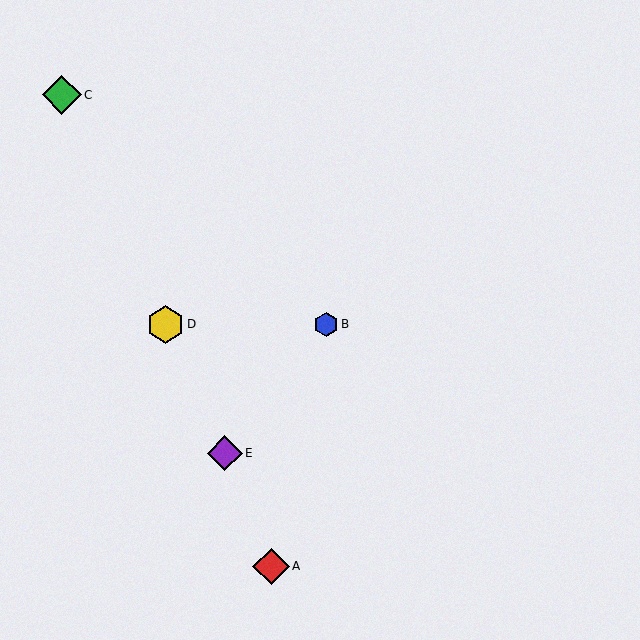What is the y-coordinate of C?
Object C is at y≈94.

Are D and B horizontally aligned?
Yes, both are at y≈324.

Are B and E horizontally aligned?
No, B is at y≈324 and E is at y≈453.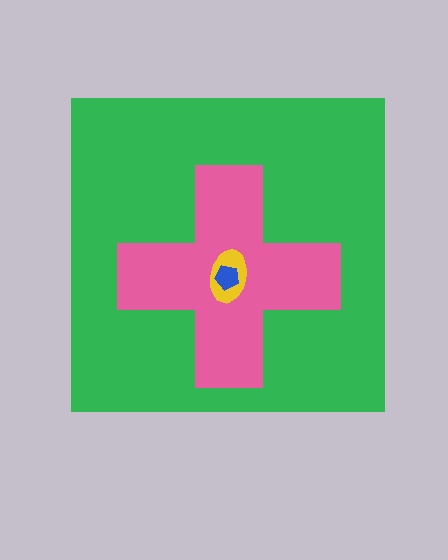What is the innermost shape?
The blue pentagon.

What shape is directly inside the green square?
The pink cross.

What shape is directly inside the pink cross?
The yellow ellipse.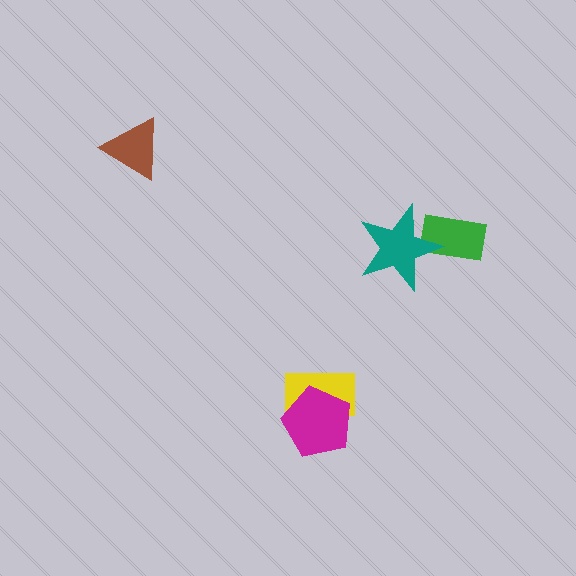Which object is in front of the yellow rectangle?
The magenta pentagon is in front of the yellow rectangle.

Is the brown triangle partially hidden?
No, no other shape covers it.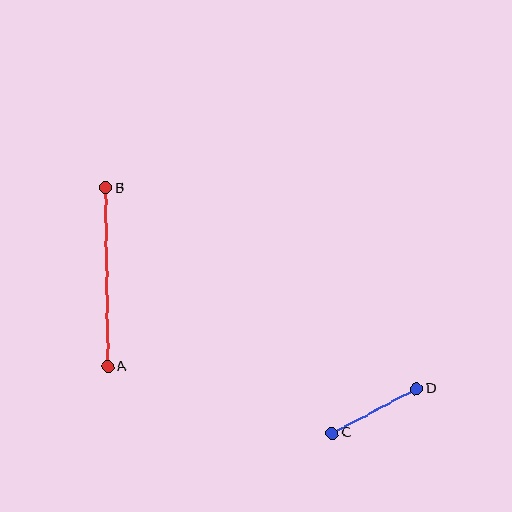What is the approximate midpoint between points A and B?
The midpoint is at approximately (107, 277) pixels.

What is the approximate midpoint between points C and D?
The midpoint is at approximately (374, 411) pixels.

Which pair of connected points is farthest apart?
Points A and B are farthest apart.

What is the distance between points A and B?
The distance is approximately 179 pixels.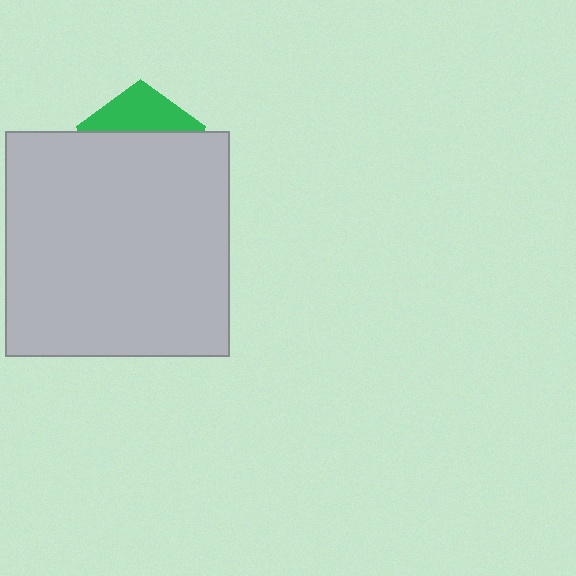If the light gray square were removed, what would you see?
You would see the complete green pentagon.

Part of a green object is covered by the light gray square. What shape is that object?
It is a pentagon.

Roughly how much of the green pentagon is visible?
A small part of it is visible (roughly 33%).